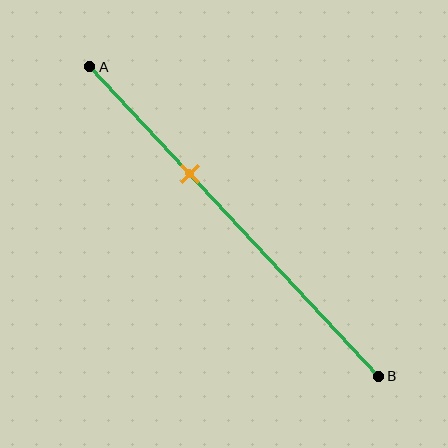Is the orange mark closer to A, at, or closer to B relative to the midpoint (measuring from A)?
The orange mark is closer to point A than the midpoint of segment AB.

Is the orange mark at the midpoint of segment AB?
No, the mark is at about 35% from A, not at the 50% midpoint.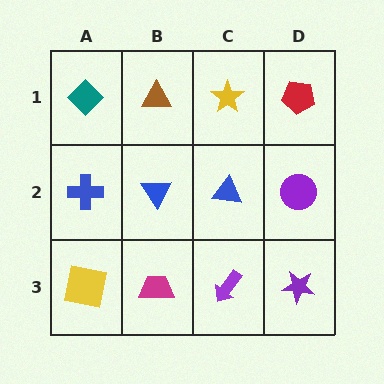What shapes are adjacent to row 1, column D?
A purple circle (row 2, column D), a yellow star (row 1, column C).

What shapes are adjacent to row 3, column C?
A blue triangle (row 2, column C), a magenta trapezoid (row 3, column B), a purple star (row 3, column D).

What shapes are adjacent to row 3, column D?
A purple circle (row 2, column D), a purple arrow (row 3, column C).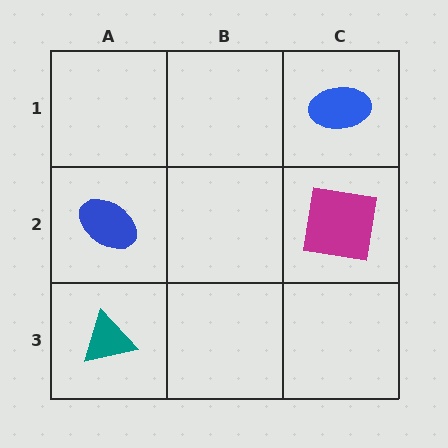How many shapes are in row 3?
1 shape.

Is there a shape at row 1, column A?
No, that cell is empty.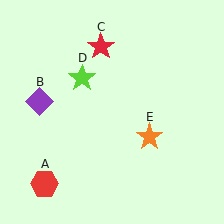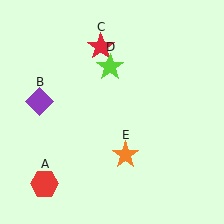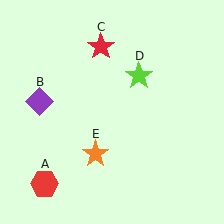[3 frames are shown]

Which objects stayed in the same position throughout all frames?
Red hexagon (object A) and purple diamond (object B) and red star (object C) remained stationary.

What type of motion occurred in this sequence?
The lime star (object D), orange star (object E) rotated clockwise around the center of the scene.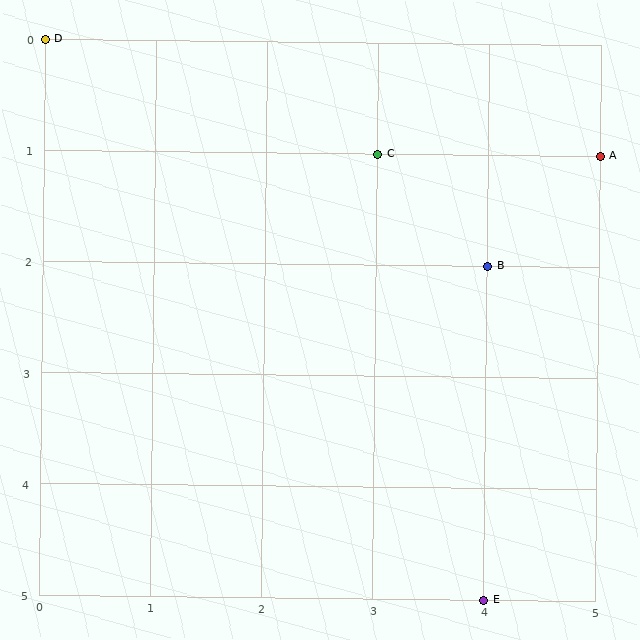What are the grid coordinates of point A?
Point A is at grid coordinates (5, 1).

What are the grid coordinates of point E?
Point E is at grid coordinates (4, 5).